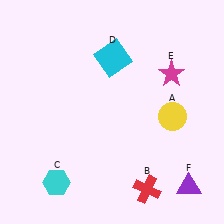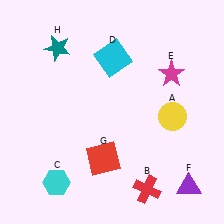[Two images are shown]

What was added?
A red square (G), a teal star (H) were added in Image 2.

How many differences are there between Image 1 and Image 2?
There are 2 differences between the two images.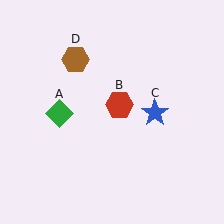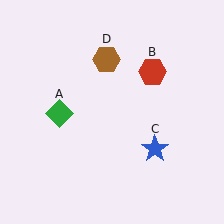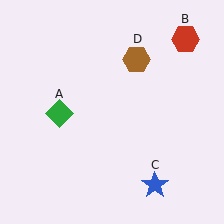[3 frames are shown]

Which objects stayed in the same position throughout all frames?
Green diamond (object A) remained stationary.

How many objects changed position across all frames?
3 objects changed position: red hexagon (object B), blue star (object C), brown hexagon (object D).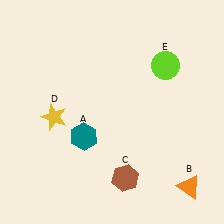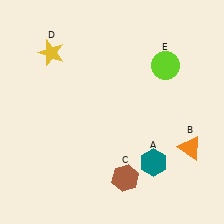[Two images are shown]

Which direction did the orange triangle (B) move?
The orange triangle (B) moved up.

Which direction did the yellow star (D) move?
The yellow star (D) moved up.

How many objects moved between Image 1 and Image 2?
3 objects moved between the two images.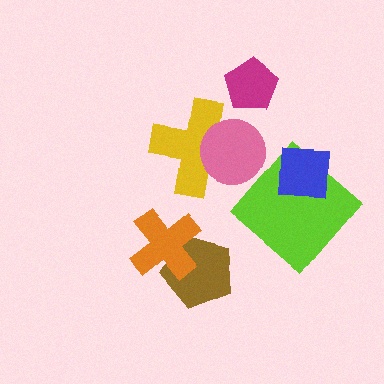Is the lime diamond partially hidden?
Yes, it is partially covered by another shape.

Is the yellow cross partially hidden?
Yes, it is partially covered by another shape.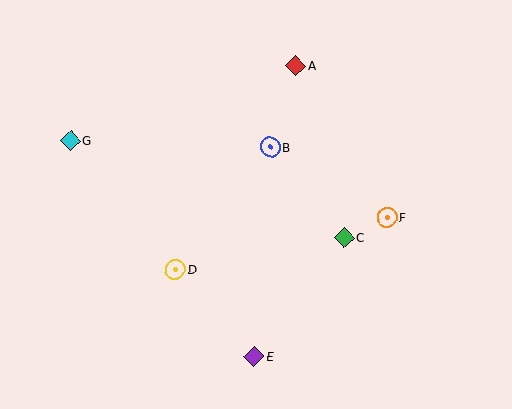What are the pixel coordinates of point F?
Point F is at (387, 217).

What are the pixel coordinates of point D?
Point D is at (175, 269).